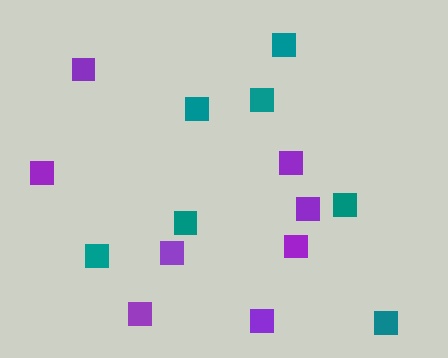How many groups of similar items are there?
There are 2 groups: one group of teal squares (7) and one group of purple squares (8).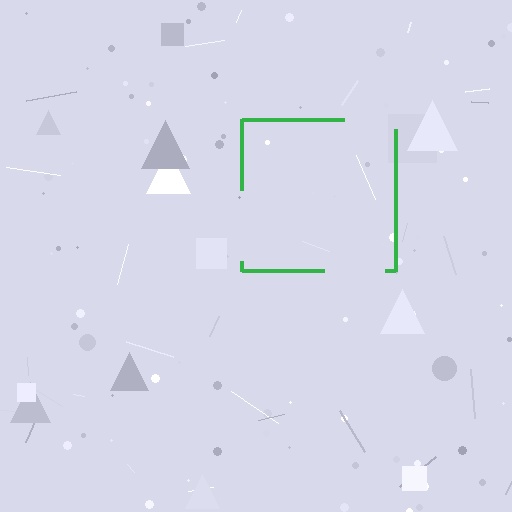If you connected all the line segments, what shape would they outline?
They would outline a square.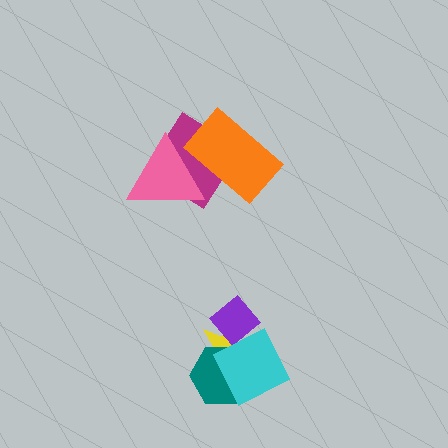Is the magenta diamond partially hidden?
Yes, it is partially covered by another shape.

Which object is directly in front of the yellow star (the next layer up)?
The teal hexagon is directly in front of the yellow star.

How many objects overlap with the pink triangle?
2 objects overlap with the pink triangle.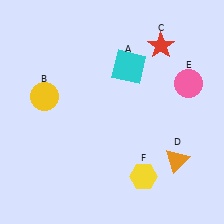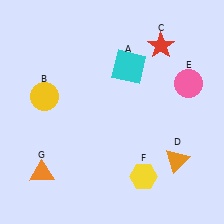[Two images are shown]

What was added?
An orange triangle (G) was added in Image 2.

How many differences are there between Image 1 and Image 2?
There is 1 difference between the two images.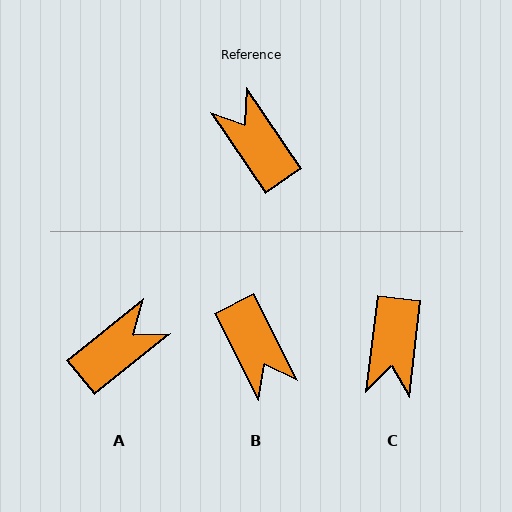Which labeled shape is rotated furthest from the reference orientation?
B, about 172 degrees away.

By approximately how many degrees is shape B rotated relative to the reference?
Approximately 172 degrees counter-clockwise.